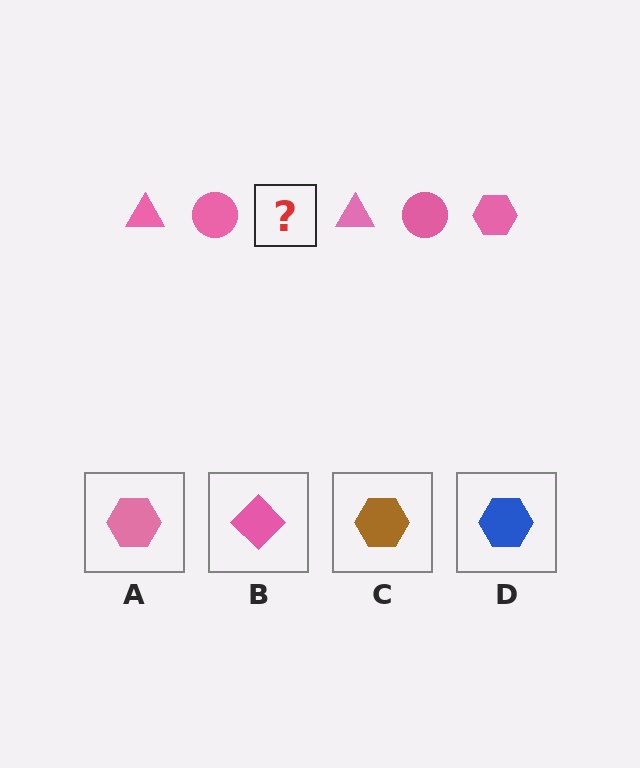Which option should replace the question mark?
Option A.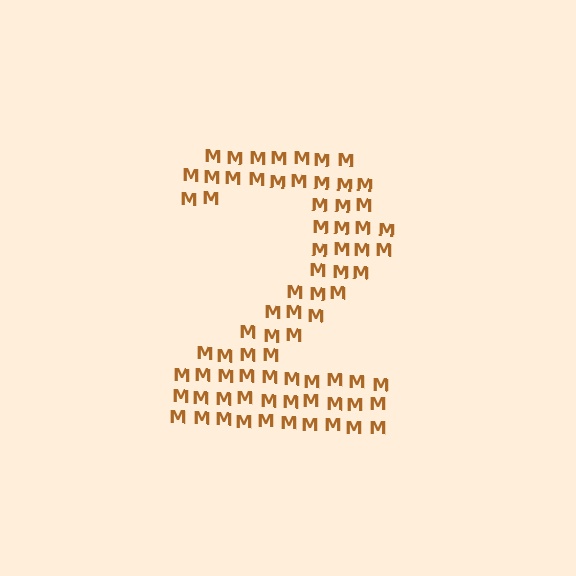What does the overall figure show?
The overall figure shows the digit 2.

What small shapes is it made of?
It is made of small letter M's.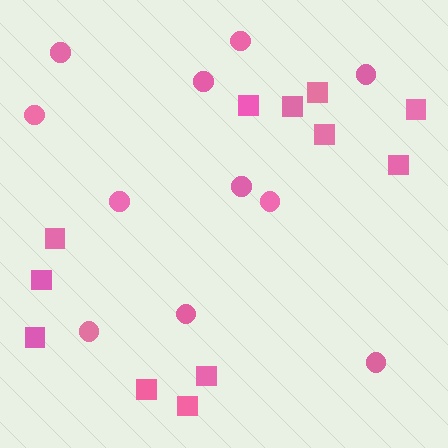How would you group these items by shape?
There are 2 groups: one group of squares (12) and one group of circles (11).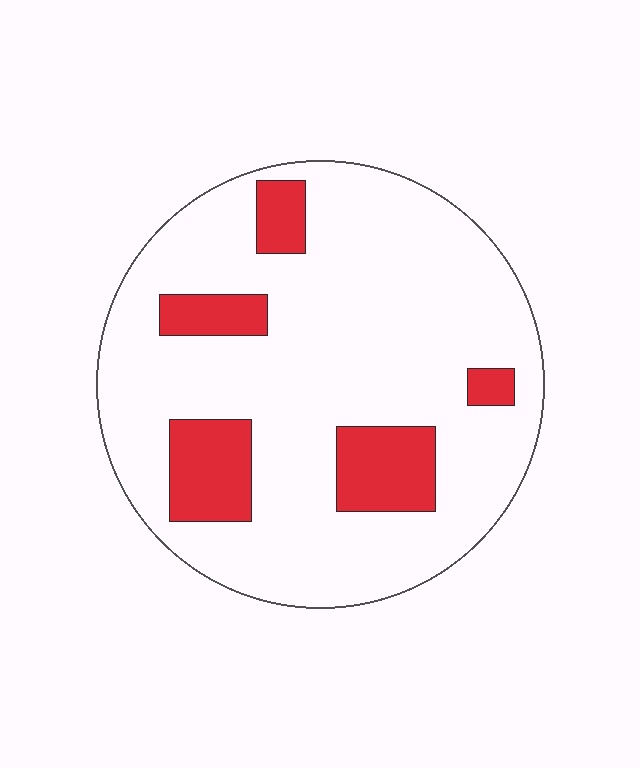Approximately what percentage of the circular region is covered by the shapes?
Approximately 15%.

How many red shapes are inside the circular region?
5.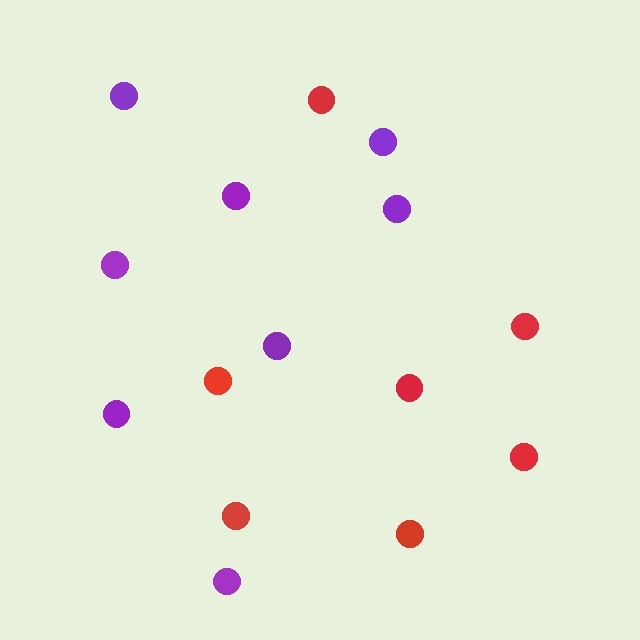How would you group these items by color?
There are 2 groups: one group of purple circles (8) and one group of red circles (7).